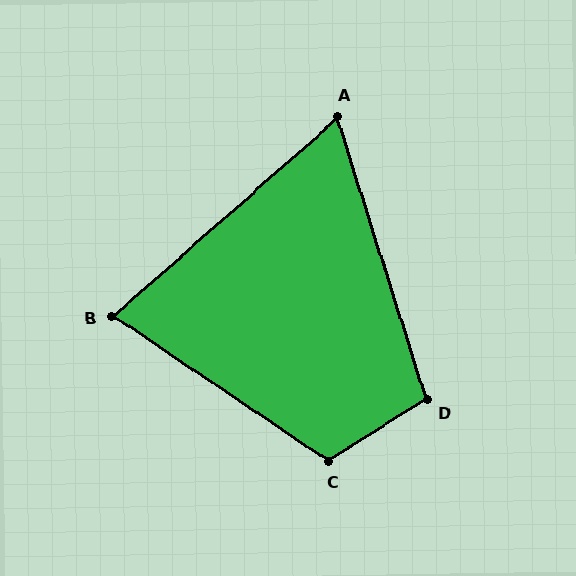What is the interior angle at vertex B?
Approximately 75 degrees (acute).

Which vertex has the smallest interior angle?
A, at approximately 66 degrees.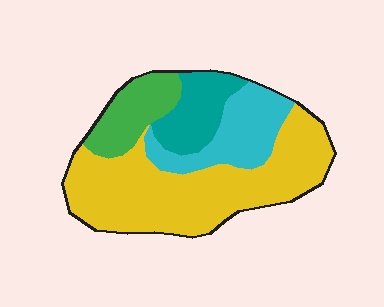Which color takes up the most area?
Yellow, at roughly 55%.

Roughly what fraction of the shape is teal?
Teal takes up about one eighth (1/8) of the shape.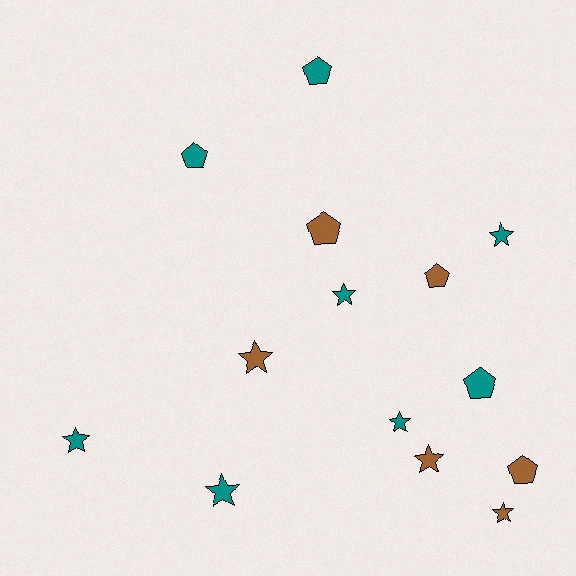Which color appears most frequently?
Teal, with 8 objects.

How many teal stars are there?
There are 5 teal stars.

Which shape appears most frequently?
Star, with 8 objects.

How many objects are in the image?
There are 14 objects.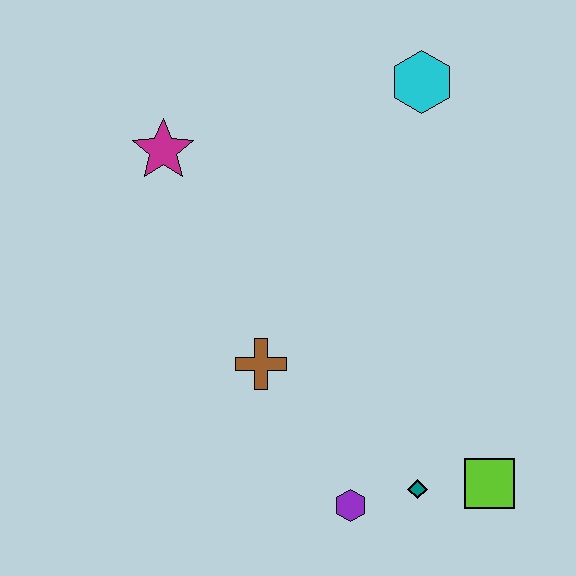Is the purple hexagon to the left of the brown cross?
No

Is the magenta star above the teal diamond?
Yes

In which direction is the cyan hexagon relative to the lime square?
The cyan hexagon is above the lime square.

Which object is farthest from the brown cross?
The cyan hexagon is farthest from the brown cross.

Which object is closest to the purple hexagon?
The teal diamond is closest to the purple hexagon.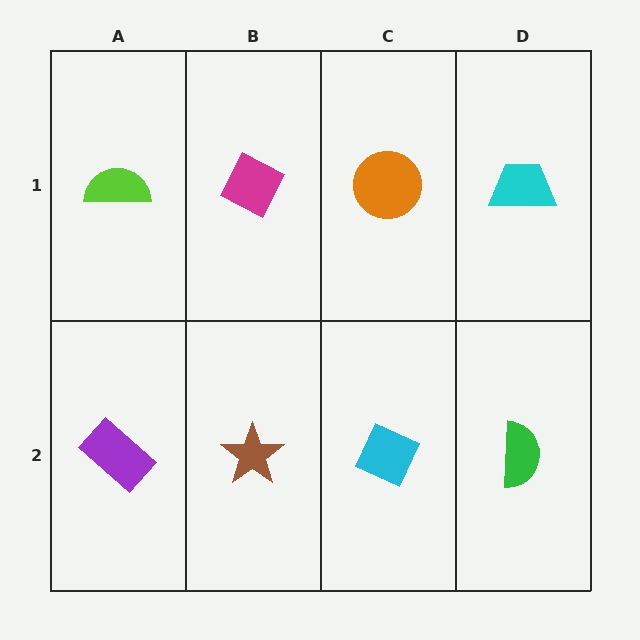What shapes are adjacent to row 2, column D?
A cyan trapezoid (row 1, column D), a cyan diamond (row 2, column C).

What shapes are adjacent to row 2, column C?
An orange circle (row 1, column C), a brown star (row 2, column B), a green semicircle (row 2, column D).